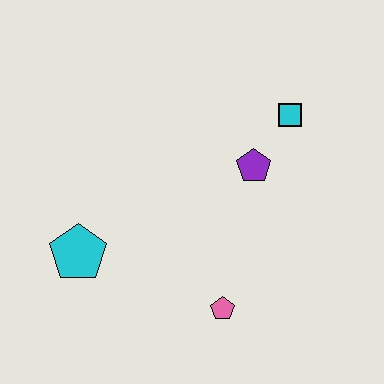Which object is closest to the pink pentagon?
The purple pentagon is closest to the pink pentagon.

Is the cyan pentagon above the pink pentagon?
Yes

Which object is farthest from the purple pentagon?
The cyan pentagon is farthest from the purple pentagon.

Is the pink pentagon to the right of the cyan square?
No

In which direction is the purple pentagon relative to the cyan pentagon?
The purple pentagon is to the right of the cyan pentagon.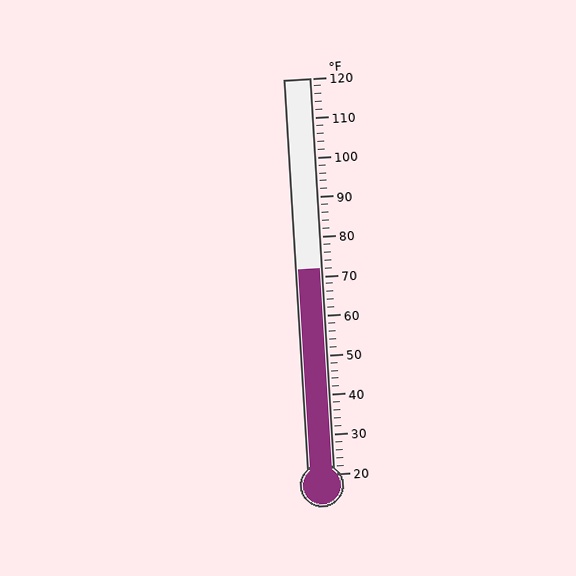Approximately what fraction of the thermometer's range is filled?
The thermometer is filled to approximately 50% of its range.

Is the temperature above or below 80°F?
The temperature is below 80°F.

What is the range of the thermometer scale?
The thermometer scale ranges from 20°F to 120°F.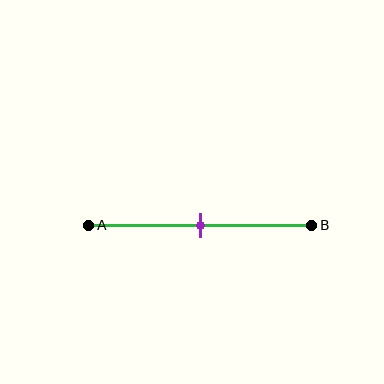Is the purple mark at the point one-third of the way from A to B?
No, the mark is at about 50% from A, not at the 33% one-third point.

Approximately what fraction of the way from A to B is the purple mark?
The purple mark is approximately 50% of the way from A to B.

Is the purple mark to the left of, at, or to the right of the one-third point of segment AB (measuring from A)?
The purple mark is to the right of the one-third point of segment AB.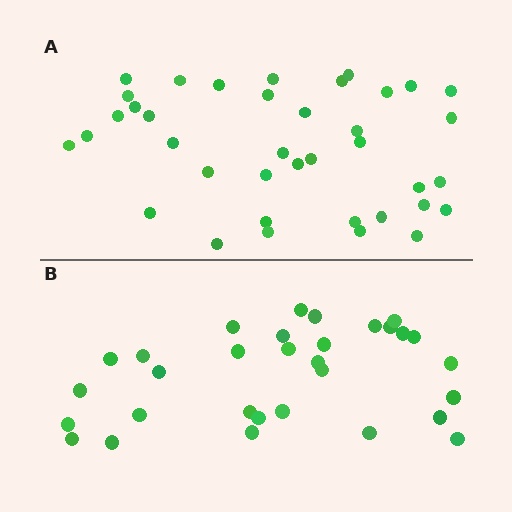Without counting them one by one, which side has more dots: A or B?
Region A (the top region) has more dots.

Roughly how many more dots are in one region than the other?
Region A has roughly 8 or so more dots than region B.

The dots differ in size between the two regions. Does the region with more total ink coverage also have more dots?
No. Region B has more total ink coverage because its dots are larger, but region A actually contains more individual dots. Total area can be misleading — the number of items is what matters here.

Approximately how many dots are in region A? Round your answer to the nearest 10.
About 40 dots. (The exact count is 38, which rounds to 40.)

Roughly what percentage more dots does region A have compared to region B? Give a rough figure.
About 25% more.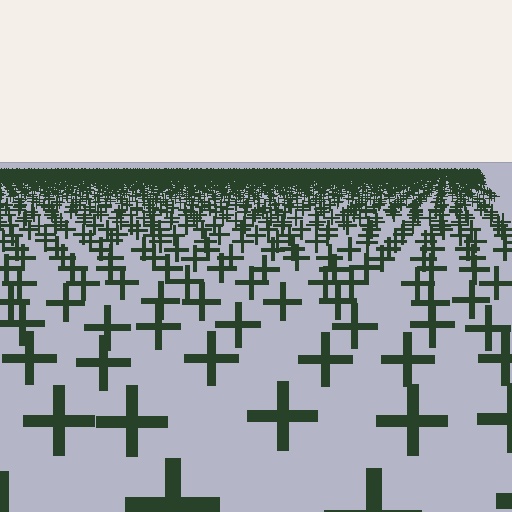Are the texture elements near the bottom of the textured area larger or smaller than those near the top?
Larger. Near the bottom, elements are closer to the viewer and appear at a bigger on-screen size.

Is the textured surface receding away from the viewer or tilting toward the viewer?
The surface is receding away from the viewer. Texture elements get smaller and denser toward the top.